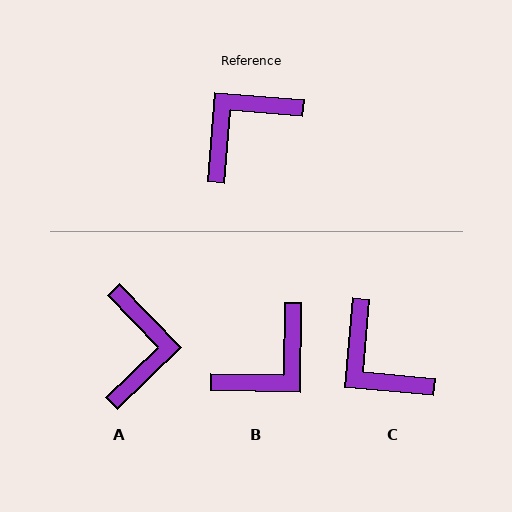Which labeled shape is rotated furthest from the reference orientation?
B, about 176 degrees away.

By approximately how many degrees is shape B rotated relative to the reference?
Approximately 176 degrees clockwise.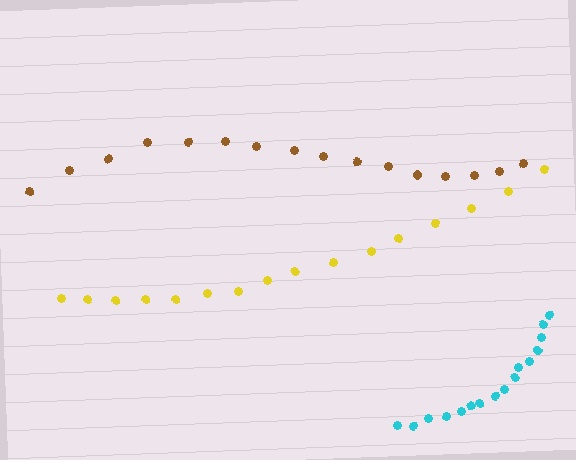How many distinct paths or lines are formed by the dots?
There are 3 distinct paths.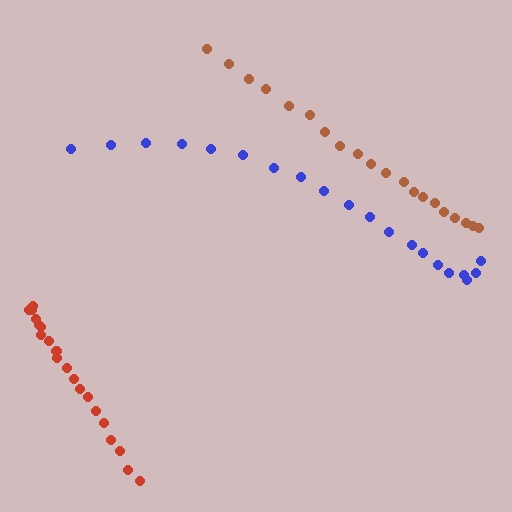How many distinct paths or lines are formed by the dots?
There are 3 distinct paths.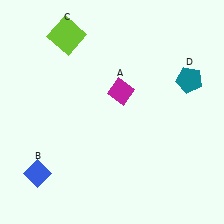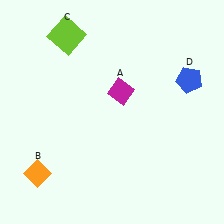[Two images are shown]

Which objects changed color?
B changed from blue to orange. D changed from teal to blue.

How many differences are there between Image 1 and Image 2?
There are 2 differences between the two images.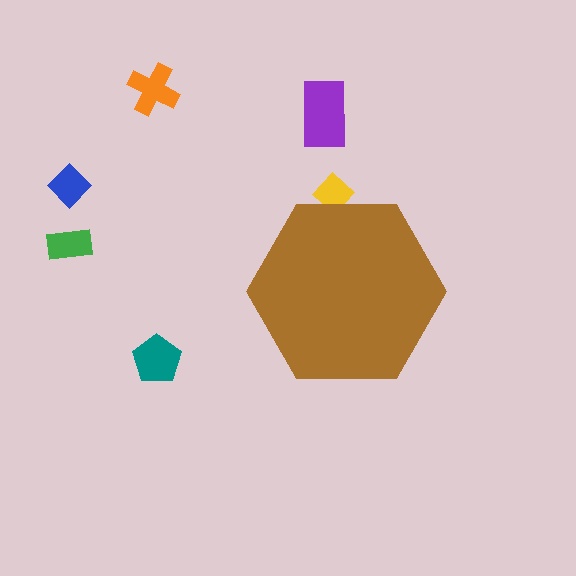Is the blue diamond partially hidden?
No, the blue diamond is fully visible.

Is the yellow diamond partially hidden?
Yes, the yellow diamond is partially hidden behind the brown hexagon.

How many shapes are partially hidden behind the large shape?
1 shape is partially hidden.